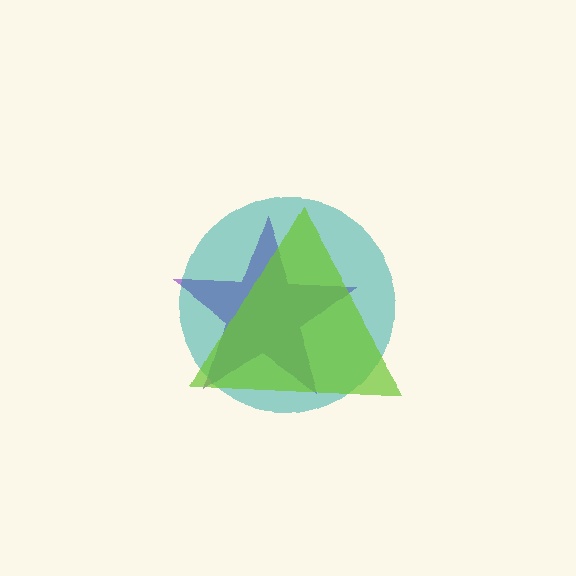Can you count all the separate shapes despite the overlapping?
Yes, there are 3 separate shapes.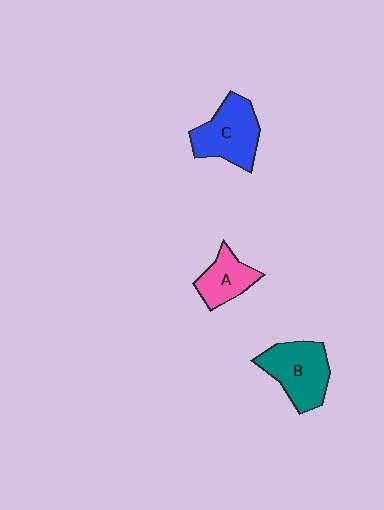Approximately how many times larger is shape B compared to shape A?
Approximately 1.5 times.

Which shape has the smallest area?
Shape A (pink).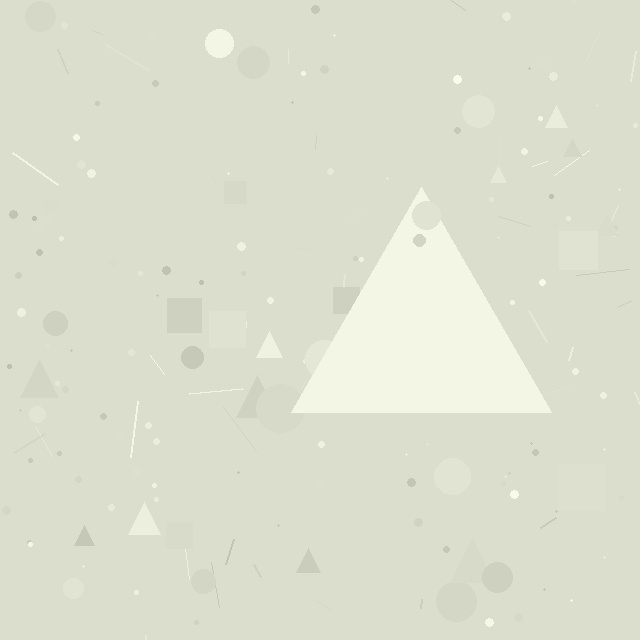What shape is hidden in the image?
A triangle is hidden in the image.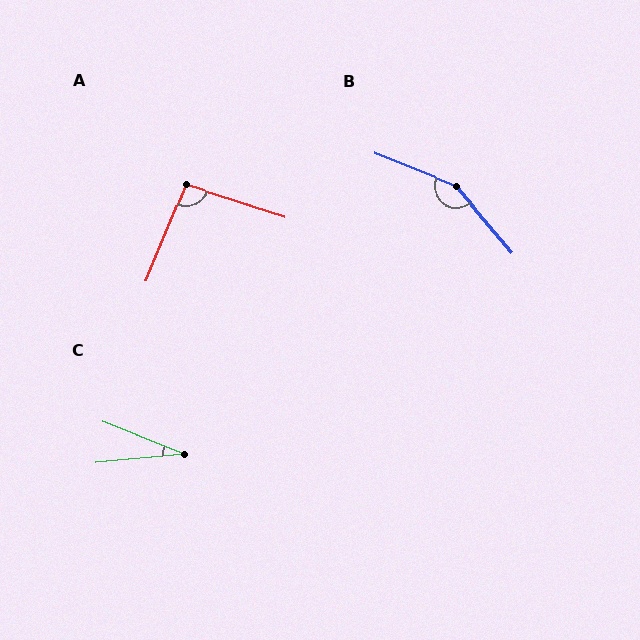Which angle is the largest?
B, at approximately 152 degrees.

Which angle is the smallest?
C, at approximately 27 degrees.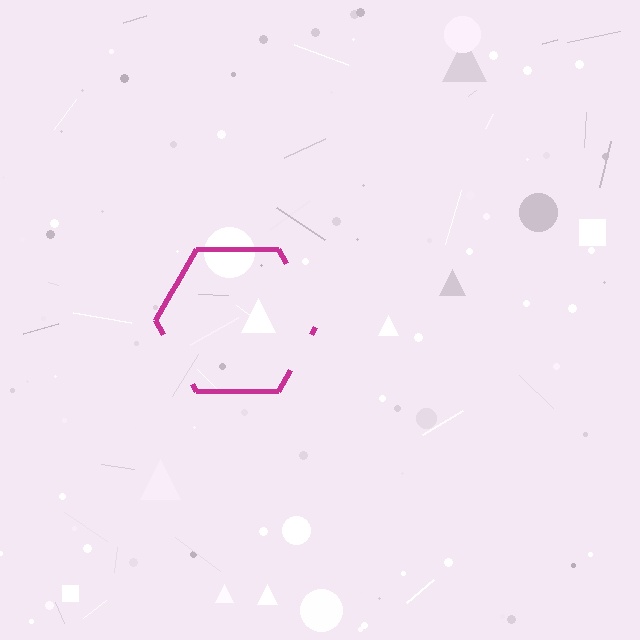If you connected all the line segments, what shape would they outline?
They would outline a hexagon.